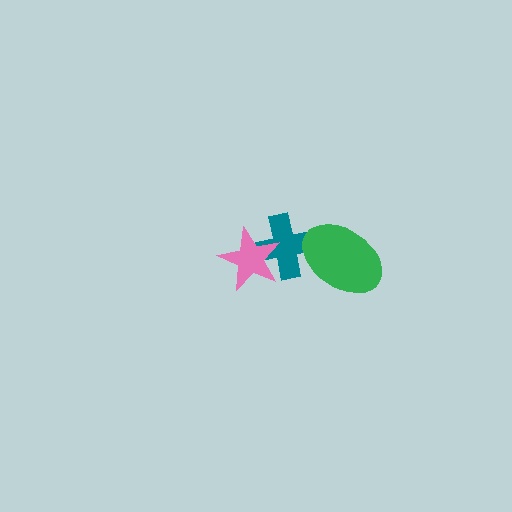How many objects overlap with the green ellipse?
1 object overlaps with the green ellipse.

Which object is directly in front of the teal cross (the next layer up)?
The green ellipse is directly in front of the teal cross.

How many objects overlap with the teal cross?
2 objects overlap with the teal cross.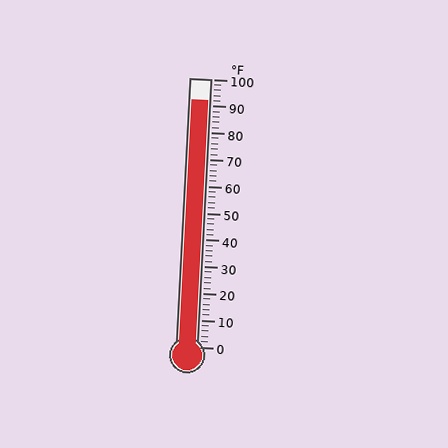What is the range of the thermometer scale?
The thermometer scale ranges from 0°F to 100°F.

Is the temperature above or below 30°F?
The temperature is above 30°F.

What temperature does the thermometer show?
The thermometer shows approximately 92°F.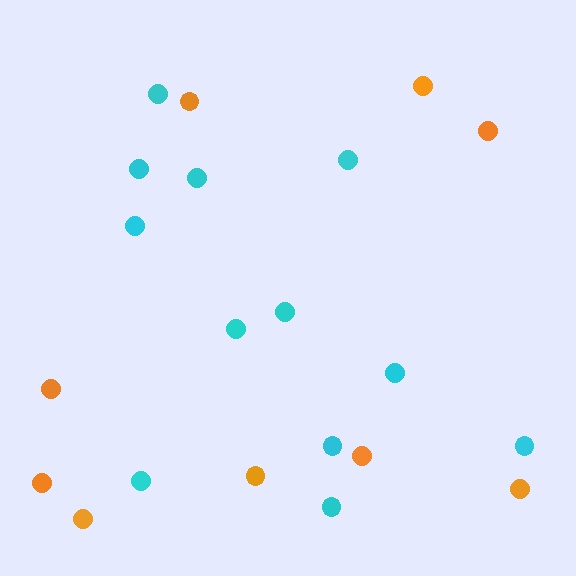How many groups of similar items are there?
There are 2 groups: one group of orange circles (9) and one group of cyan circles (12).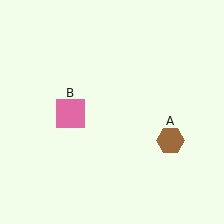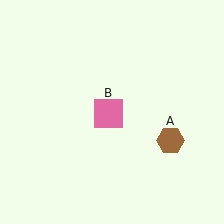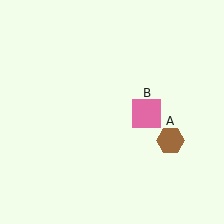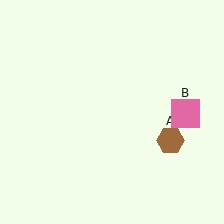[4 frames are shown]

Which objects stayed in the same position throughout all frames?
Brown hexagon (object A) remained stationary.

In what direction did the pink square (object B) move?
The pink square (object B) moved right.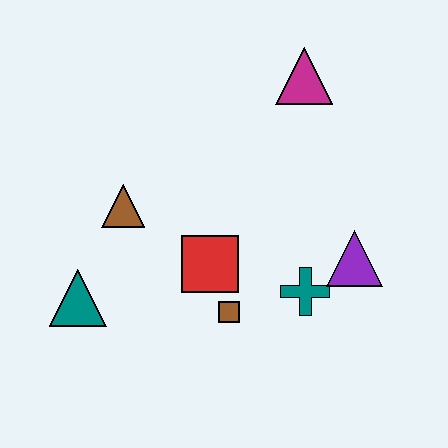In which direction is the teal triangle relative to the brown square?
The teal triangle is to the left of the brown square.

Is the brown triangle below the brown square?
No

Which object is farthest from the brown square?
The magenta triangle is farthest from the brown square.